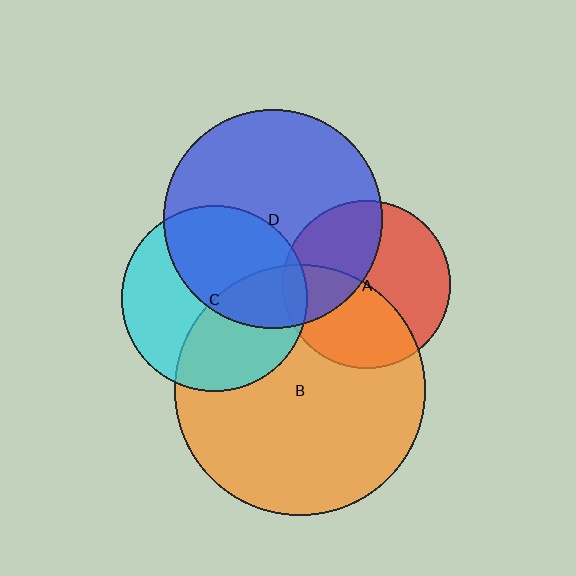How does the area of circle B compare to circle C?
Approximately 1.8 times.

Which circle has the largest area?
Circle B (orange).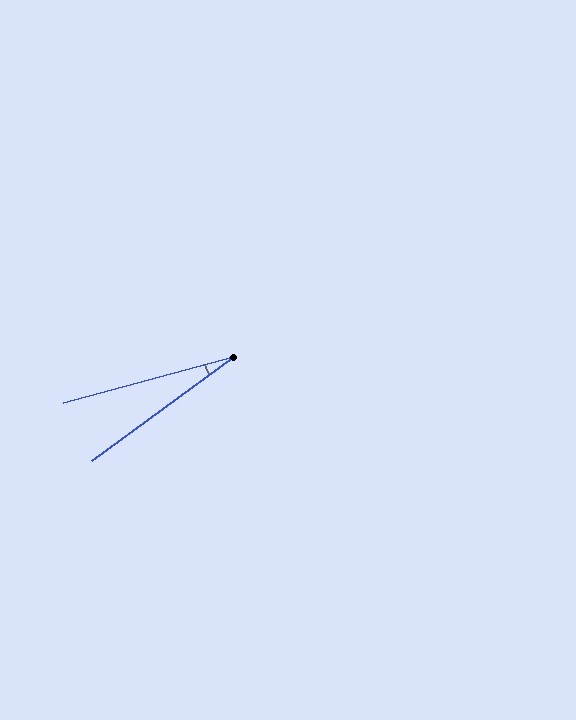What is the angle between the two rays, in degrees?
Approximately 21 degrees.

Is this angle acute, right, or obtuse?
It is acute.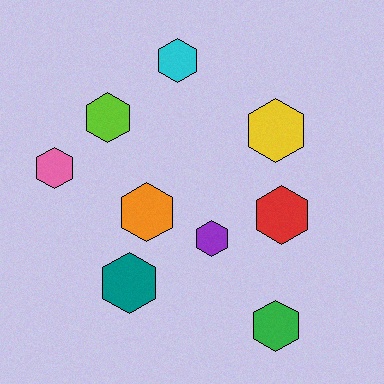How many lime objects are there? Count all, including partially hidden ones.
There is 1 lime object.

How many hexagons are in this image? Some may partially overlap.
There are 9 hexagons.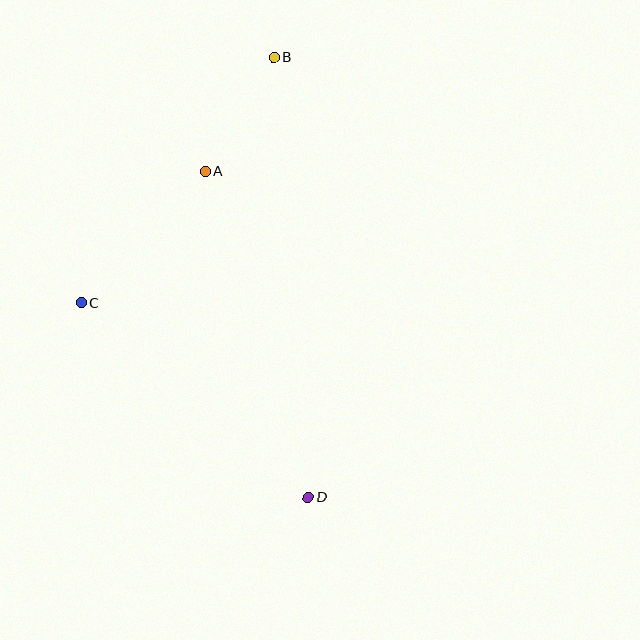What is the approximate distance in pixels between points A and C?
The distance between A and C is approximately 181 pixels.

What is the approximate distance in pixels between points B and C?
The distance between B and C is approximately 312 pixels.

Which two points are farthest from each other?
Points B and D are farthest from each other.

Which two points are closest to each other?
Points A and B are closest to each other.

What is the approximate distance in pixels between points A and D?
The distance between A and D is approximately 342 pixels.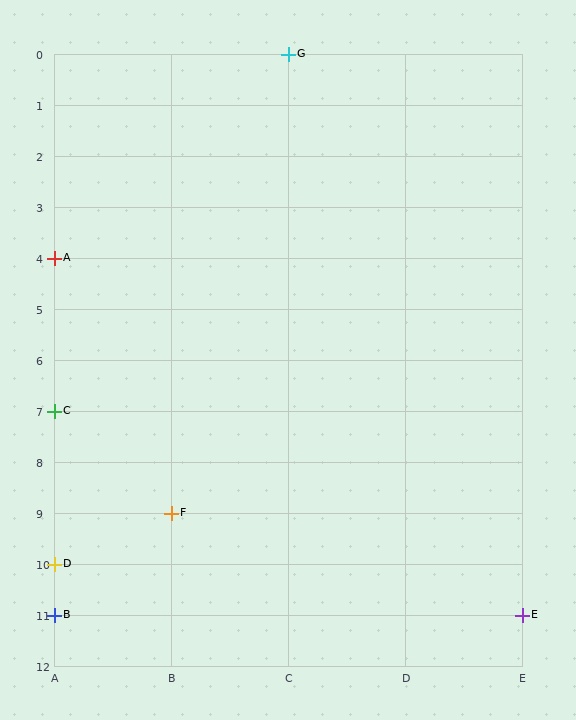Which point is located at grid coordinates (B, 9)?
Point F is at (B, 9).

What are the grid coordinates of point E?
Point E is at grid coordinates (E, 11).